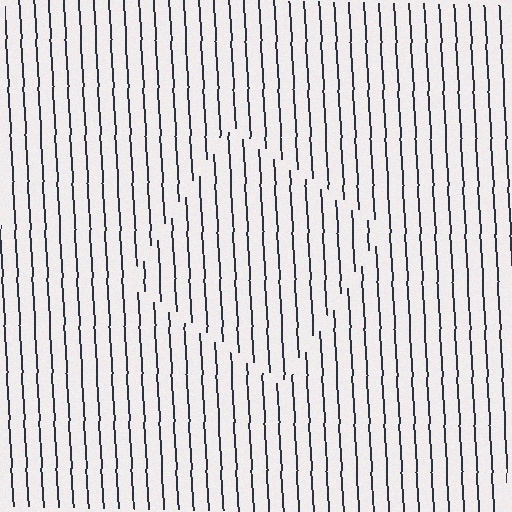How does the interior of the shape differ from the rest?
The interior of the shape contains the same grating, shifted by half a period — the contour is defined by the phase discontinuity where line-ends from the inner and outer gratings abut.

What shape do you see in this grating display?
An illusory square. The interior of the shape contains the same grating, shifted by half a period — the contour is defined by the phase discontinuity where line-ends from the inner and outer gratings abut.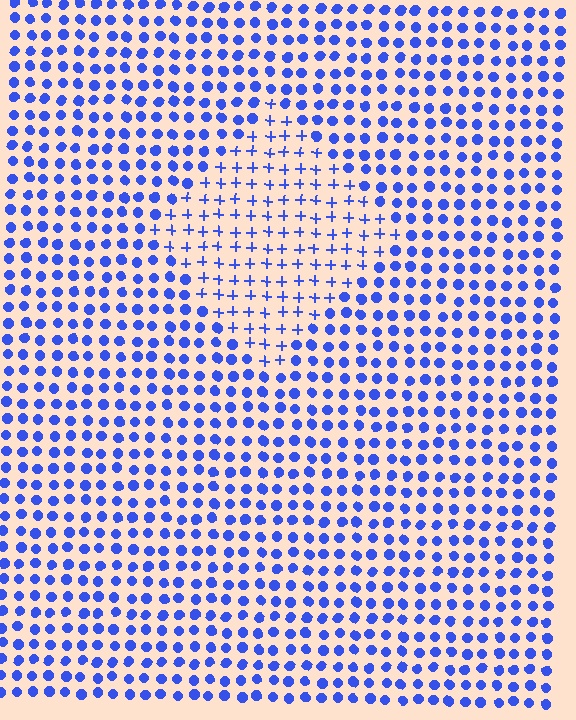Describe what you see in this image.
The image is filled with small blue elements arranged in a uniform grid. A diamond-shaped region contains plus signs, while the surrounding area contains circles. The boundary is defined purely by the change in element shape.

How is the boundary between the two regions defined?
The boundary is defined by a change in element shape: plus signs inside vs. circles outside. All elements share the same color and spacing.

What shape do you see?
I see a diamond.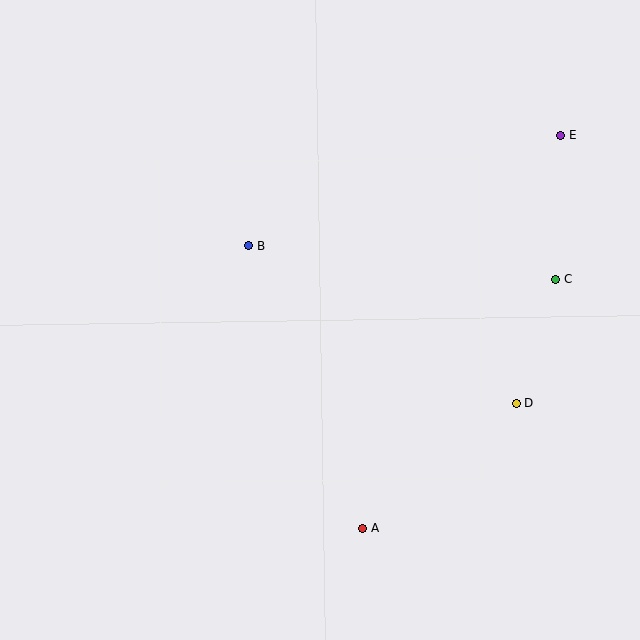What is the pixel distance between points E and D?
The distance between E and D is 271 pixels.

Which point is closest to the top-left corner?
Point B is closest to the top-left corner.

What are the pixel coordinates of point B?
Point B is at (249, 246).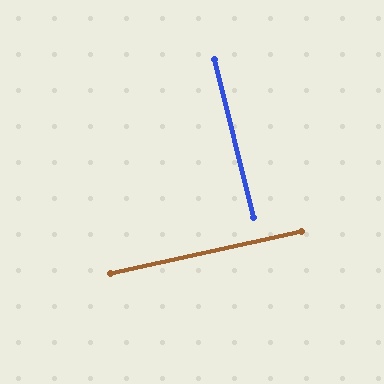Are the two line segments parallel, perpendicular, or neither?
Perpendicular — they meet at approximately 89°.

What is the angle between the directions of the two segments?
Approximately 89 degrees.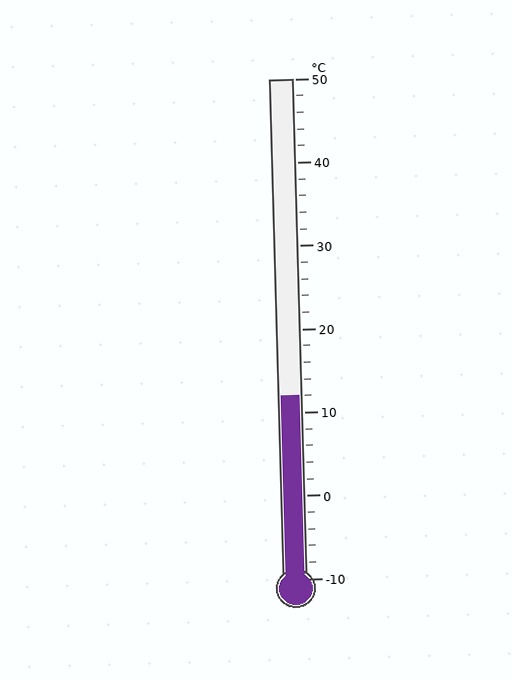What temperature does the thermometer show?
The thermometer shows approximately 12°C.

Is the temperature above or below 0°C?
The temperature is above 0°C.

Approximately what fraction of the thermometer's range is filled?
The thermometer is filled to approximately 35% of its range.